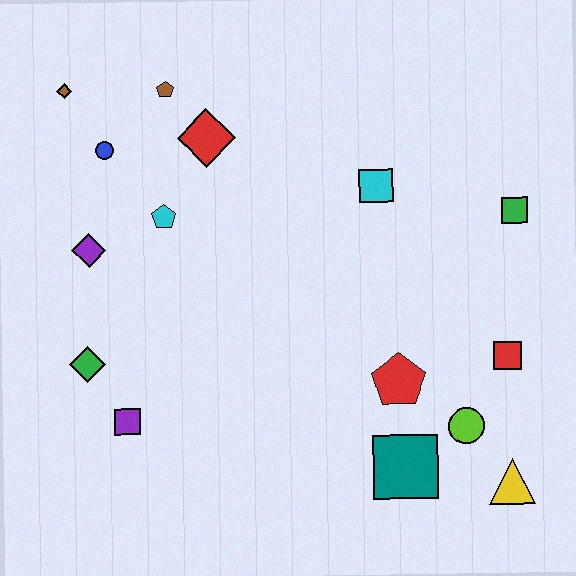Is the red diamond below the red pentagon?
No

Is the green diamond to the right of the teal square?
No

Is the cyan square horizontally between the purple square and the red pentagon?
Yes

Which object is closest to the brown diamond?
The blue circle is closest to the brown diamond.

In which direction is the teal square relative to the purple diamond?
The teal square is to the right of the purple diamond.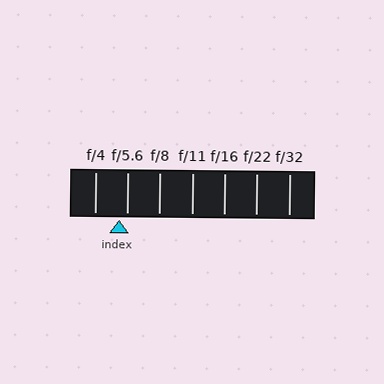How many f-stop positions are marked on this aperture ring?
There are 7 f-stop positions marked.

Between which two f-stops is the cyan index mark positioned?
The index mark is between f/4 and f/5.6.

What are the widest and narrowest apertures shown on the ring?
The widest aperture shown is f/4 and the narrowest is f/32.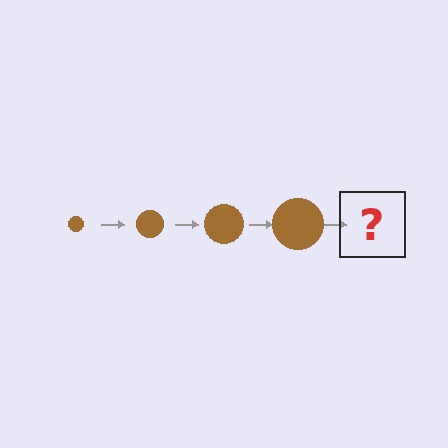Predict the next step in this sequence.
The next step is a brown circle, larger than the previous one.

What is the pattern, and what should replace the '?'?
The pattern is that the circle gets progressively larger each step. The '?' should be a brown circle, larger than the previous one.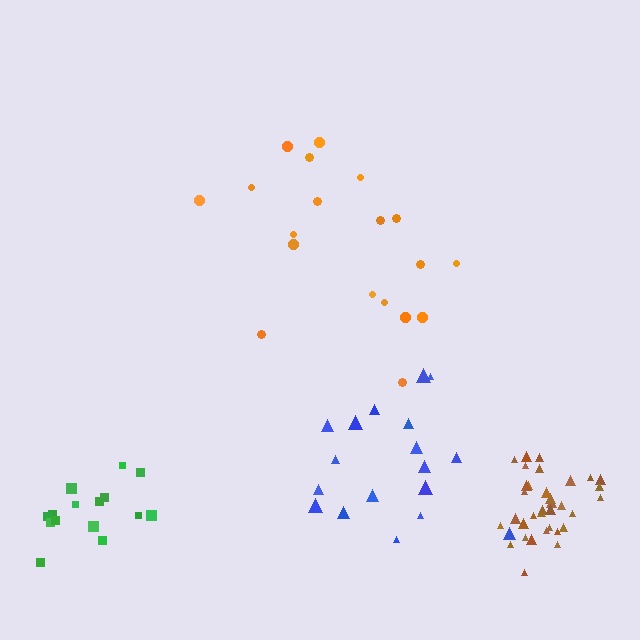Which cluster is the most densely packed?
Brown.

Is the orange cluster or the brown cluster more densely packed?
Brown.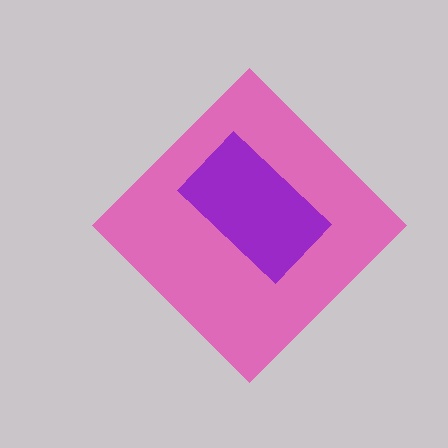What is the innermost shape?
The purple rectangle.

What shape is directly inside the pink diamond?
The purple rectangle.